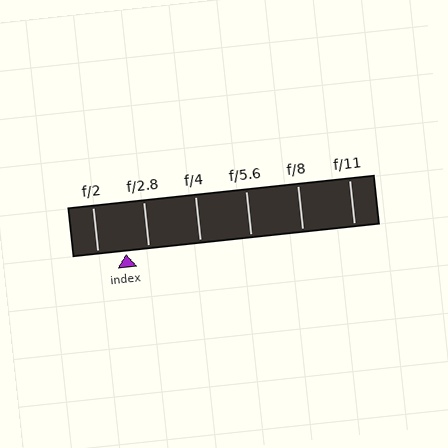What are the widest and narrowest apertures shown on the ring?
The widest aperture shown is f/2 and the narrowest is f/11.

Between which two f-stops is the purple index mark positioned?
The index mark is between f/2 and f/2.8.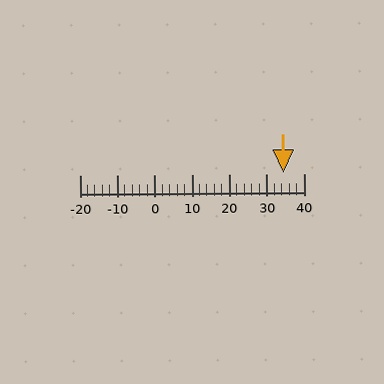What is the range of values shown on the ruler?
The ruler shows values from -20 to 40.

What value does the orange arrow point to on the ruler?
The orange arrow points to approximately 35.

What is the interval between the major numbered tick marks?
The major tick marks are spaced 10 units apart.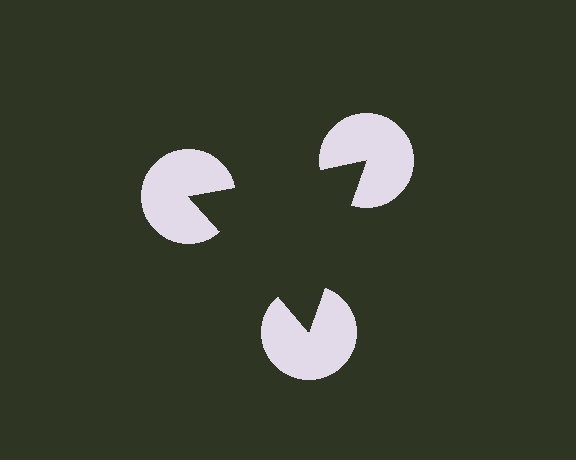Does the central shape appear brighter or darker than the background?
It typically appears slightly darker than the background, even though no actual brightness change is drawn.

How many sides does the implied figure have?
3 sides.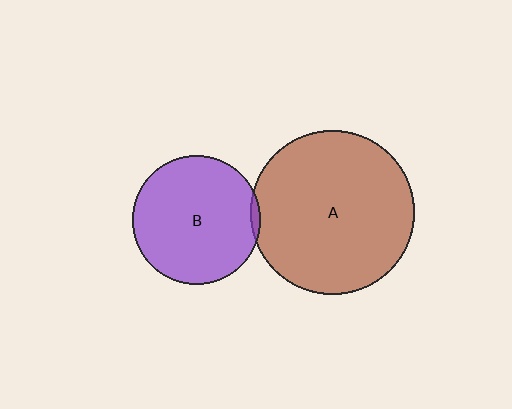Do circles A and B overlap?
Yes.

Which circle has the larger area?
Circle A (brown).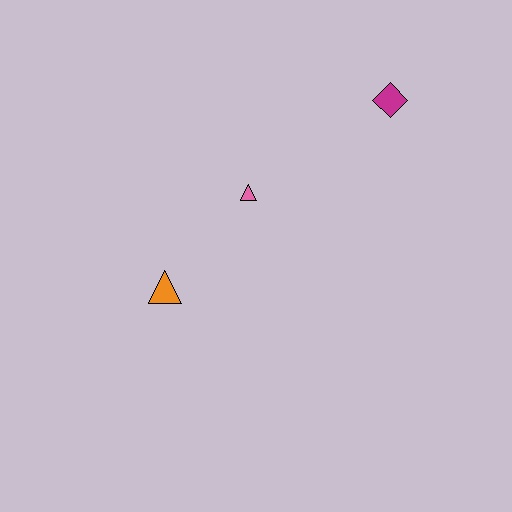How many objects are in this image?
There are 3 objects.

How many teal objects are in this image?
There are no teal objects.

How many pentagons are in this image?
There are no pentagons.